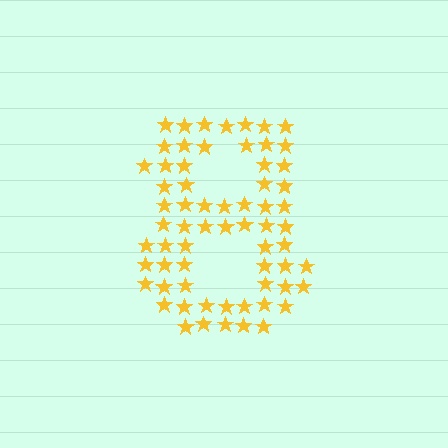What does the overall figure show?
The overall figure shows the digit 8.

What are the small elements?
The small elements are stars.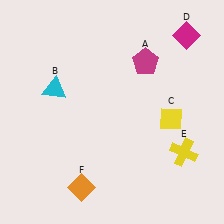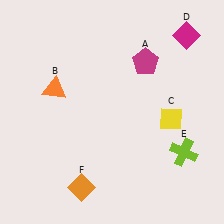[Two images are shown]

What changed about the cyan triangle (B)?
In Image 1, B is cyan. In Image 2, it changed to orange.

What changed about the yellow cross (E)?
In Image 1, E is yellow. In Image 2, it changed to lime.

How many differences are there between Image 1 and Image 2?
There are 2 differences between the two images.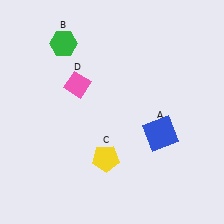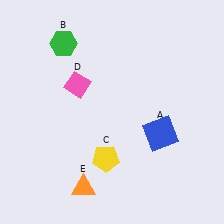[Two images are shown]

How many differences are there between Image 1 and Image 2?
There is 1 difference between the two images.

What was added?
An orange triangle (E) was added in Image 2.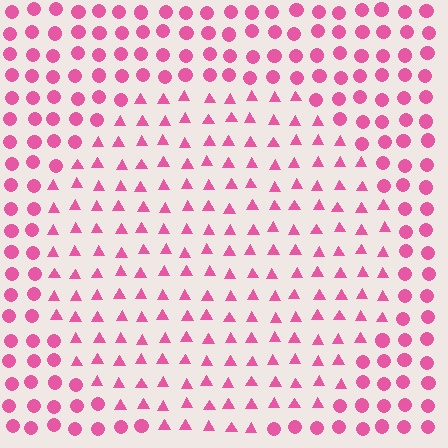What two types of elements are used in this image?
The image uses triangles inside the circle region and circles outside it.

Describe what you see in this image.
The image is filled with small pink elements arranged in a uniform grid. A circle-shaped region contains triangles, while the surrounding area contains circles. The boundary is defined purely by the change in element shape.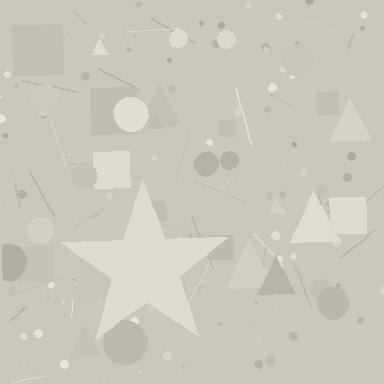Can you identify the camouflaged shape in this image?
The camouflaged shape is a star.